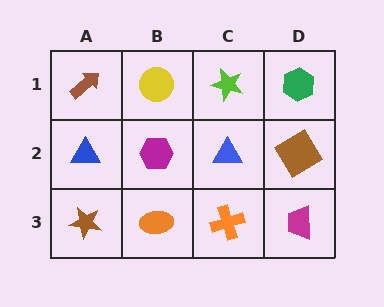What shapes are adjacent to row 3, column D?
A brown diamond (row 2, column D), an orange cross (row 3, column C).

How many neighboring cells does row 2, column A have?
3.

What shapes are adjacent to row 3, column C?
A blue triangle (row 2, column C), an orange ellipse (row 3, column B), a magenta trapezoid (row 3, column D).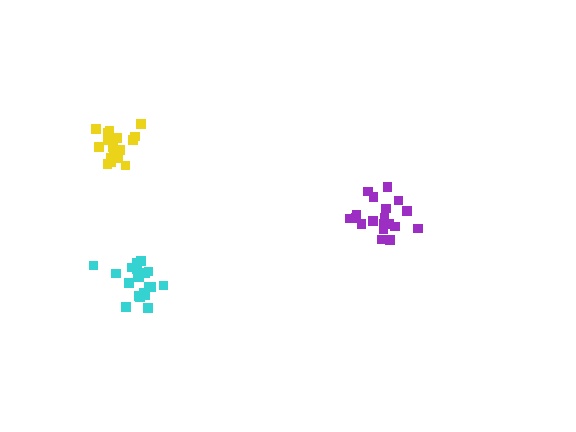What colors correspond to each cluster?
The clusters are colored: yellow, purple, cyan.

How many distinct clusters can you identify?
There are 3 distinct clusters.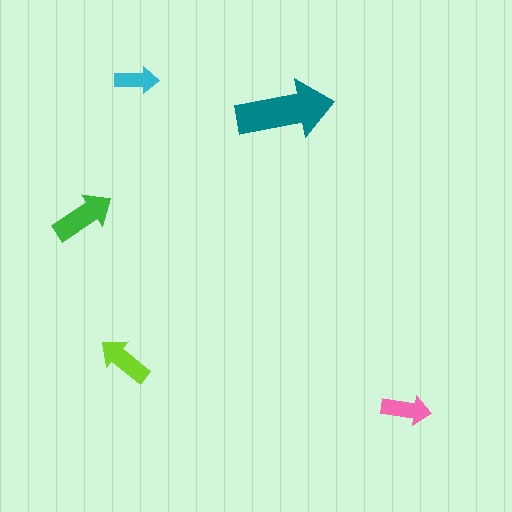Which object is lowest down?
The pink arrow is bottommost.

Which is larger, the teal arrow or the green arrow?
The teal one.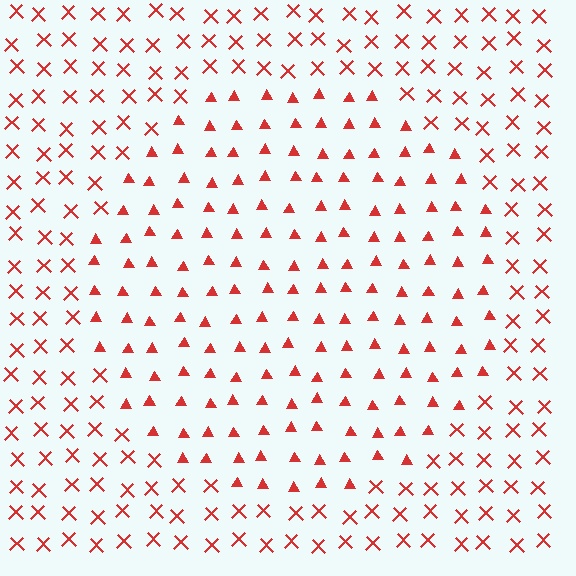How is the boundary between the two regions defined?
The boundary is defined by a change in element shape: triangles inside vs. X marks outside. All elements share the same color and spacing.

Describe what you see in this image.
The image is filled with small red elements arranged in a uniform grid. A circle-shaped region contains triangles, while the surrounding area contains X marks. The boundary is defined purely by the change in element shape.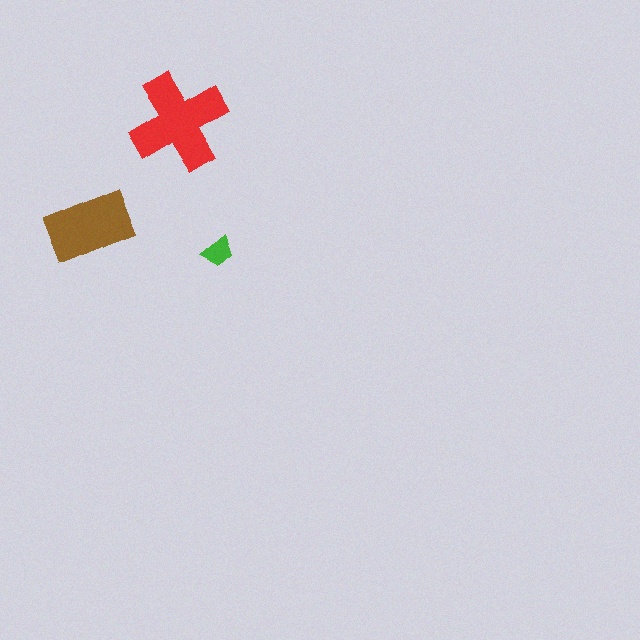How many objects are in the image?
There are 3 objects in the image.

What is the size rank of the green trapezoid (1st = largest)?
3rd.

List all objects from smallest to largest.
The green trapezoid, the brown rectangle, the red cross.